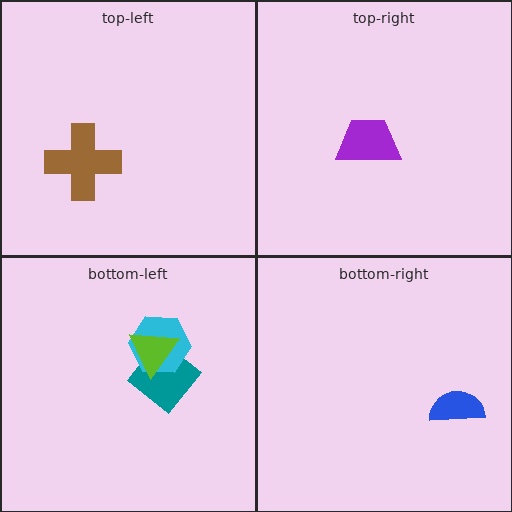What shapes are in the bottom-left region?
The teal diamond, the cyan hexagon, the lime triangle.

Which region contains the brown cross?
The top-left region.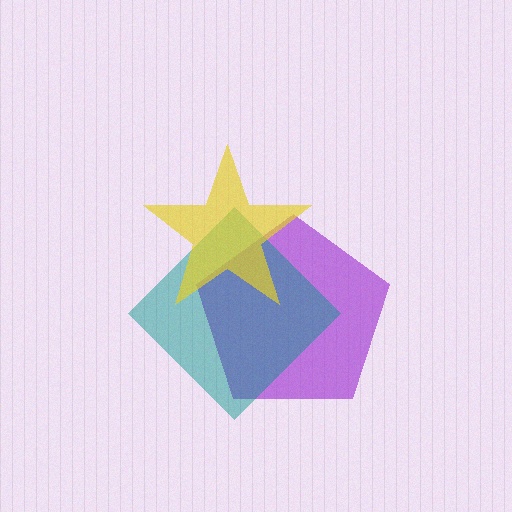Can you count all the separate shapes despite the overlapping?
Yes, there are 3 separate shapes.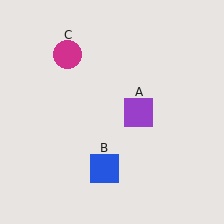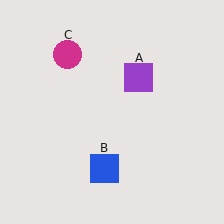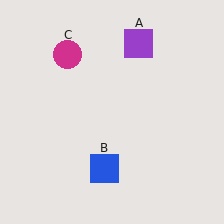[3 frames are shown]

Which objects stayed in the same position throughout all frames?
Blue square (object B) and magenta circle (object C) remained stationary.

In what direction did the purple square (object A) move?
The purple square (object A) moved up.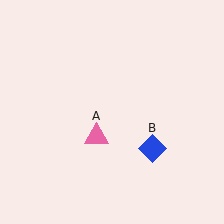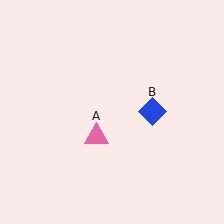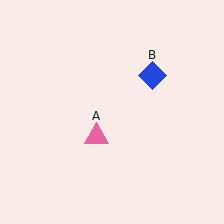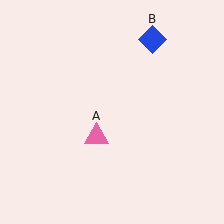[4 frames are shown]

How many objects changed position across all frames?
1 object changed position: blue diamond (object B).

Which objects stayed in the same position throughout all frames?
Pink triangle (object A) remained stationary.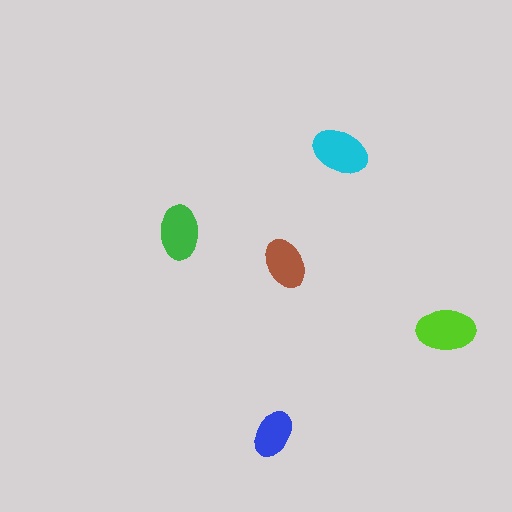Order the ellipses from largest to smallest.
the lime one, the cyan one, the green one, the brown one, the blue one.